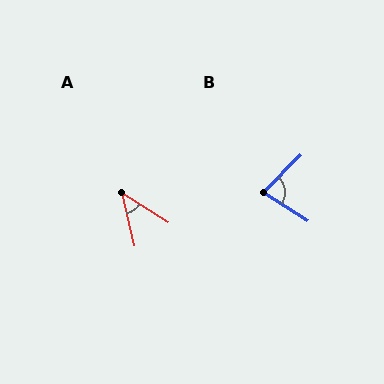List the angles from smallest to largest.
A (44°), B (77°).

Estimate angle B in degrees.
Approximately 77 degrees.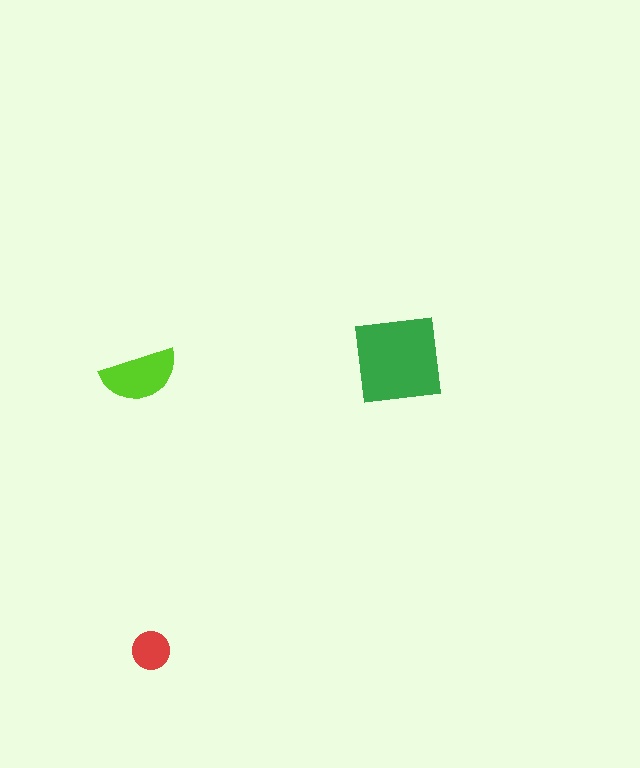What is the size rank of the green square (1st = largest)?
1st.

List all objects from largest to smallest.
The green square, the lime semicircle, the red circle.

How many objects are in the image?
There are 3 objects in the image.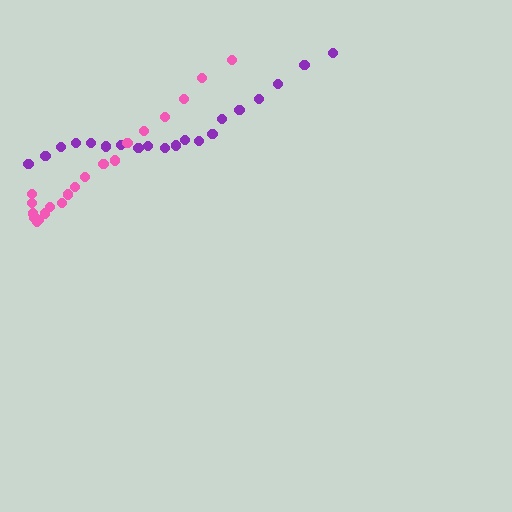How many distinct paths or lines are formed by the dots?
There are 2 distinct paths.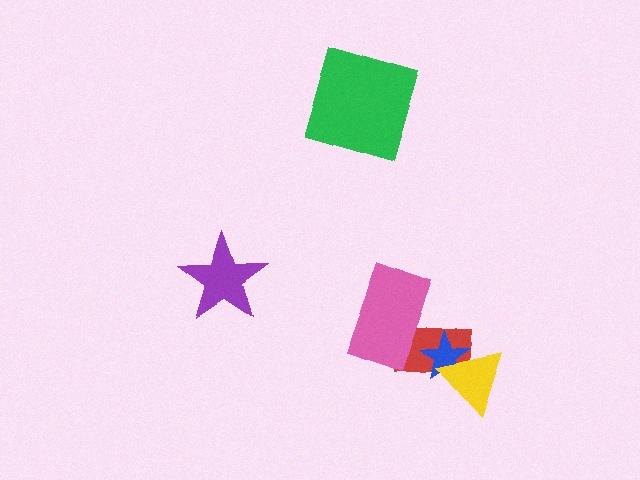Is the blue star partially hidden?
Yes, it is partially covered by another shape.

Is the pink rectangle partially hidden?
No, no other shape covers it.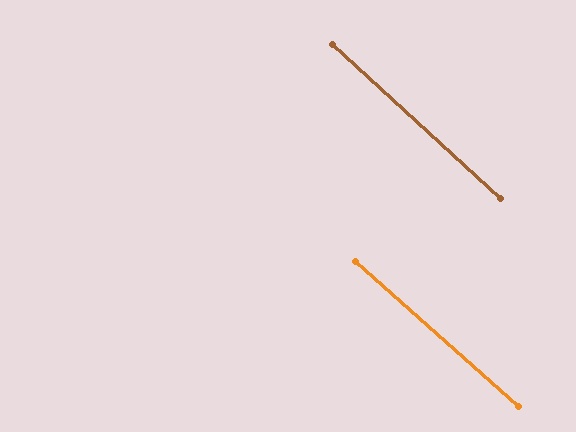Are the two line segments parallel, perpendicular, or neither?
Parallel — their directions differ by only 0.8°.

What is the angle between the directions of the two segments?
Approximately 1 degree.